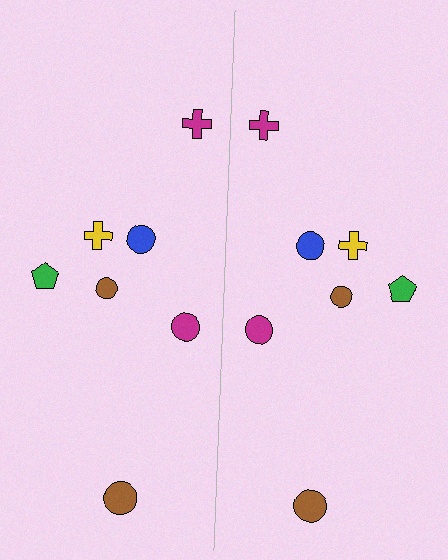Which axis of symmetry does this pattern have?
The pattern has a vertical axis of symmetry running through the center of the image.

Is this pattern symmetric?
Yes, this pattern has bilateral (reflection) symmetry.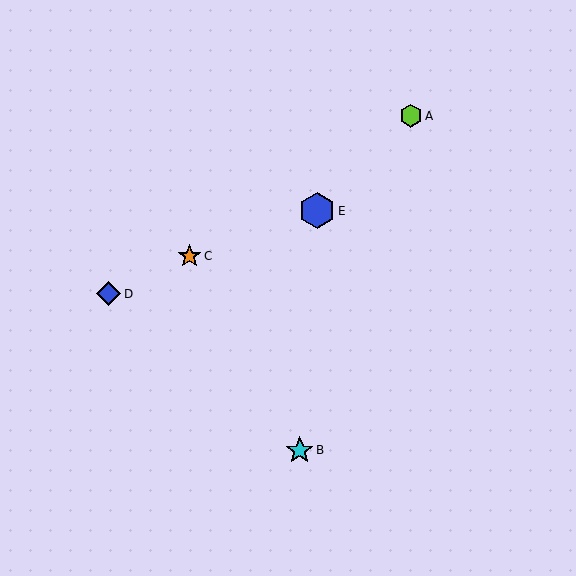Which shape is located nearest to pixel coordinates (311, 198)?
The blue hexagon (labeled E) at (317, 211) is nearest to that location.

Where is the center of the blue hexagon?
The center of the blue hexagon is at (317, 211).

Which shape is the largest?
The blue hexagon (labeled E) is the largest.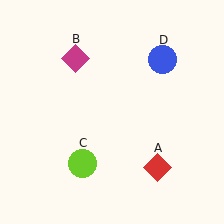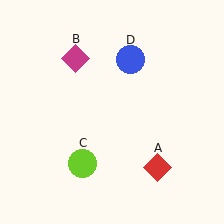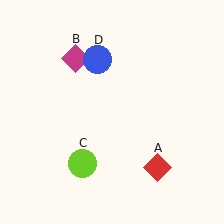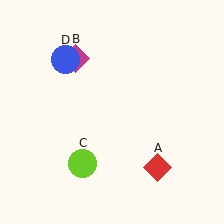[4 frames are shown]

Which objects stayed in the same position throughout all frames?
Red diamond (object A) and magenta diamond (object B) and lime circle (object C) remained stationary.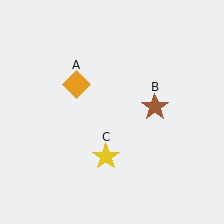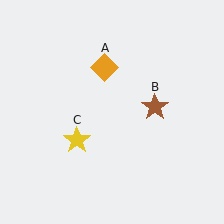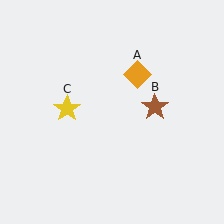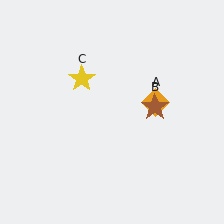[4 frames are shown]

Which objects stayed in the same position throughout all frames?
Brown star (object B) remained stationary.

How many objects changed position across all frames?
2 objects changed position: orange diamond (object A), yellow star (object C).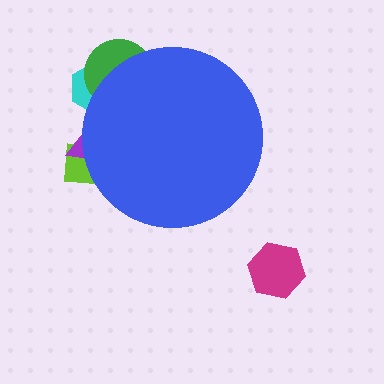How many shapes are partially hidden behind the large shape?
4 shapes are partially hidden.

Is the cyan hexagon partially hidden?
Yes, the cyan hexagon is partially hidden behind the blue circle.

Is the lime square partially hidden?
Yes, the lime square is partially hidden behind the blue circle.